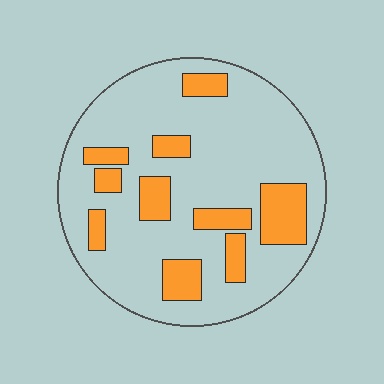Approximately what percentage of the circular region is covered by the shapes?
Approximately 20%.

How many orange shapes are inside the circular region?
10.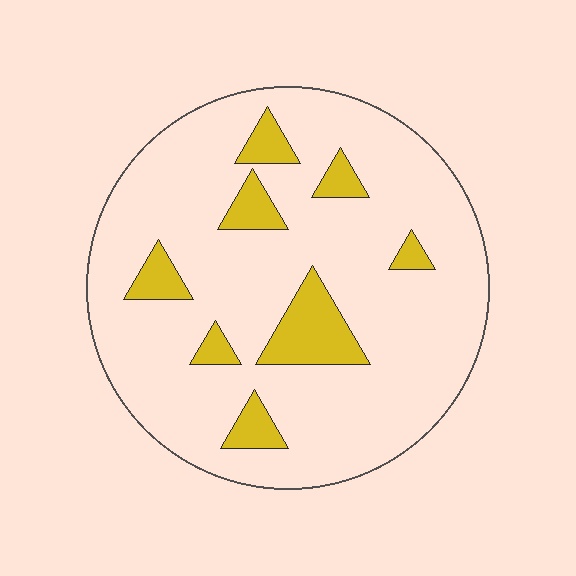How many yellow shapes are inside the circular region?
8.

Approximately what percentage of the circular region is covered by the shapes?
Approximately 15%.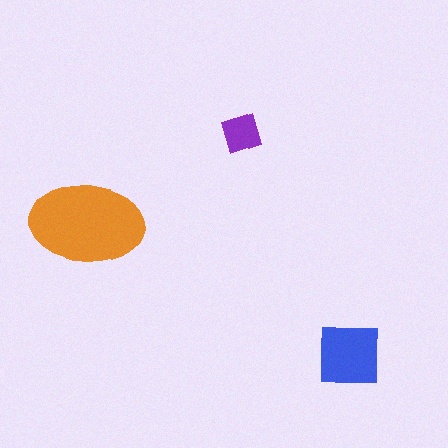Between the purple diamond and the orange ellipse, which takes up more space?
The orange ellipse.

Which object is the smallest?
The purple diamond.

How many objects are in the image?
There are 3 objects in the image.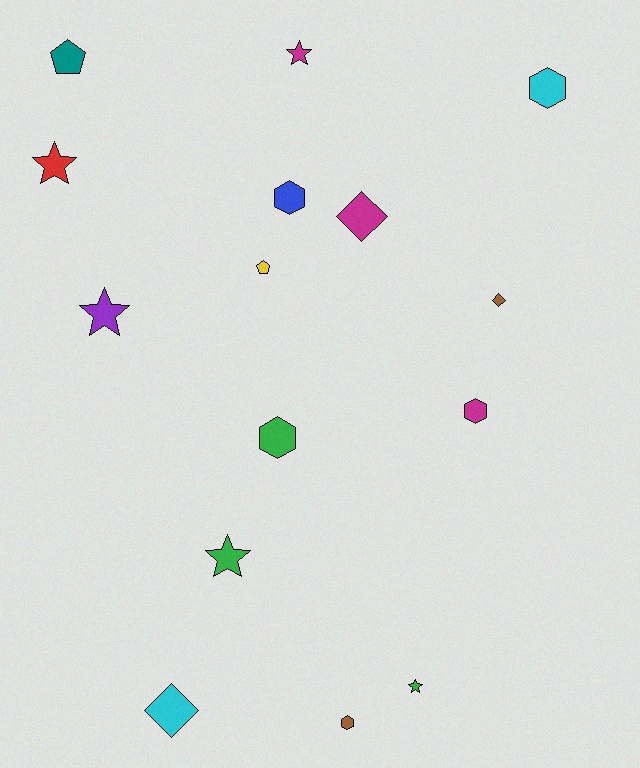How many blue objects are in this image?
There is 1 blue object.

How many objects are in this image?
There are 15 objects.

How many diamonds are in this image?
There are 3 diamonds.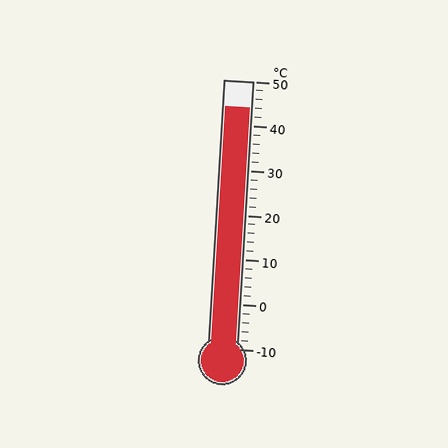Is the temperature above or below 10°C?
The temperature is above 10°C.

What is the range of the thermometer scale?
The thermometer scale ranges from -10°C to 50°C.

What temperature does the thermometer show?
The thermometer shows approximately 44°C.